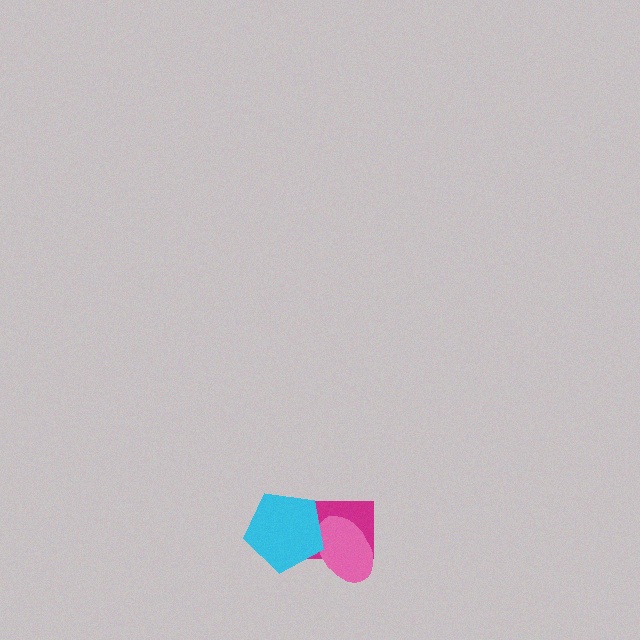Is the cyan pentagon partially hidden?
No, no other shape covers it.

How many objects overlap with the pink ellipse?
2 objects overlap with the pink ellipse.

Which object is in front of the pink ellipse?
The cyan pentagon is in front of the pink ellipse.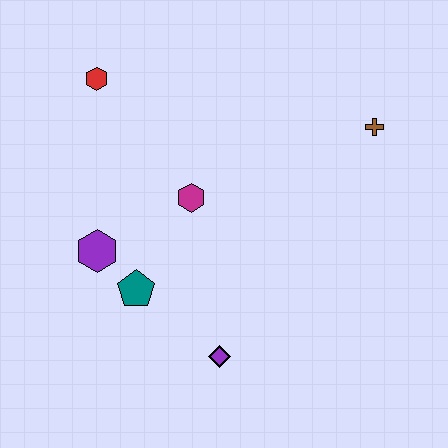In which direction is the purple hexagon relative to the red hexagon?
The purple hexagon is below the red hexagon.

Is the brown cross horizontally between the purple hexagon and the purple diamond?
No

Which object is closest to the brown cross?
The magenta hexagon is closest to the brown cross.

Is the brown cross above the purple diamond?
Yes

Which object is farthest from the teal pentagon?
The brown cross is farthest from the teal pentagon.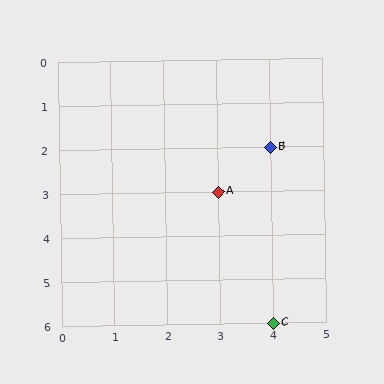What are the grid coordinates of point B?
Point B is at grid coordinates (4, 2).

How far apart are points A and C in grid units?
Points A and C are 1 column and 3 rows apart (about 3.2 grid units diagonally).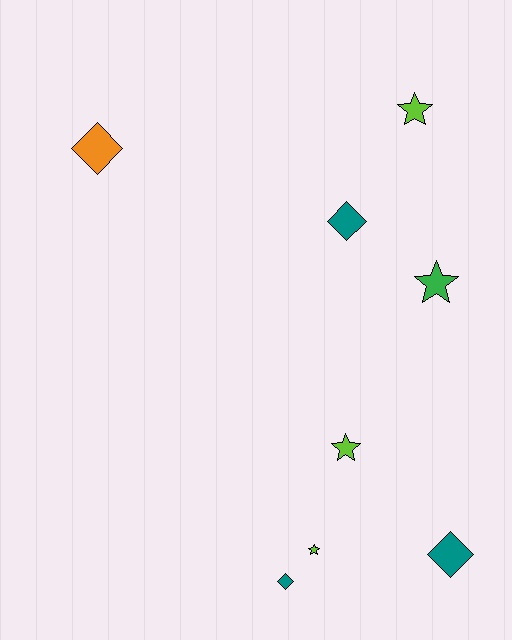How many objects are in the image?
There are 8 objects.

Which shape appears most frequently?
Star, with 4 objects.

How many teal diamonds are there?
There are 3 teal diamonds.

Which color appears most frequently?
Lime, with 3 objects.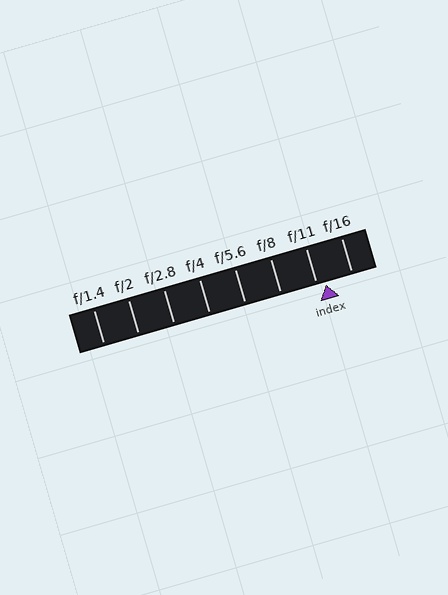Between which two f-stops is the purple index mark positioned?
The index mark is between f/11 and f/16.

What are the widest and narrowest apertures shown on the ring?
The widest aperture shown is f/1.4 and the narrowest is f/16.